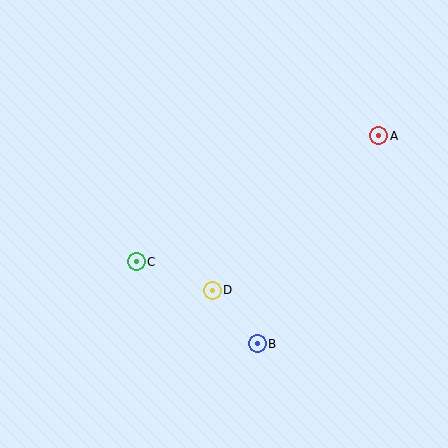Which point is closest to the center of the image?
Point D at (212, 290) is closest to the center.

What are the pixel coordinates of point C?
Point C is at (136, 262).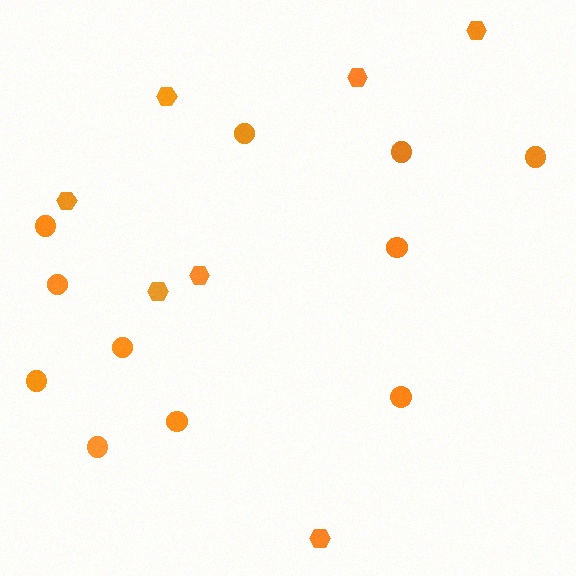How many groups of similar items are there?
There are 2 groups: one group of circles (11) and one group of hexagons (7).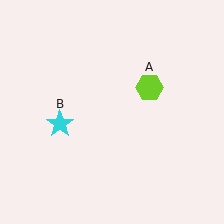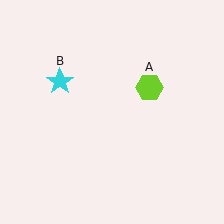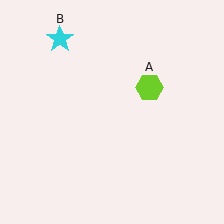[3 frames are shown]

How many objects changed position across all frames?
1 object changed position: cyan star (object B).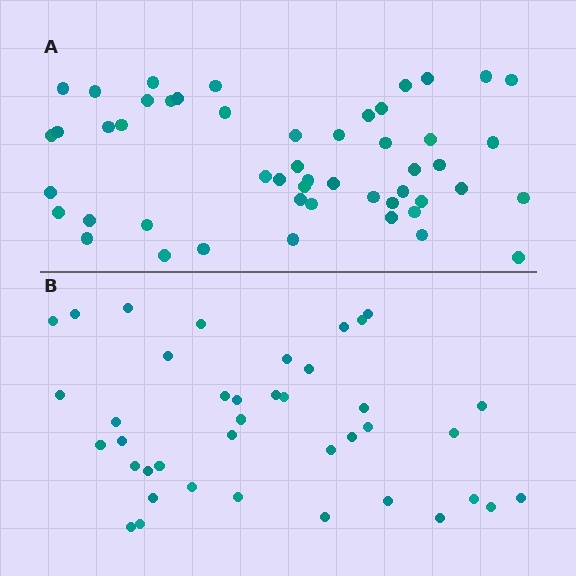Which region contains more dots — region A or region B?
Region A (the top region) has more dots.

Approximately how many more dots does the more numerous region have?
Region A has roughly 12 or so more dots than region B.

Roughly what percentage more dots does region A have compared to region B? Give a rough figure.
About 30% more.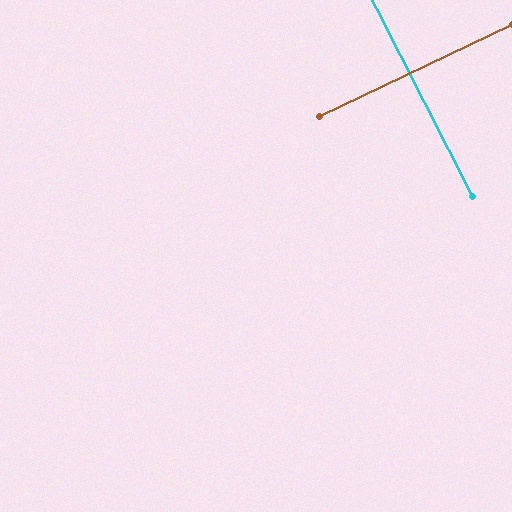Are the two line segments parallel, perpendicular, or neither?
Perpendicular — they meet at approximately 89°.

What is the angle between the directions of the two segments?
Approximately 89 degrees.